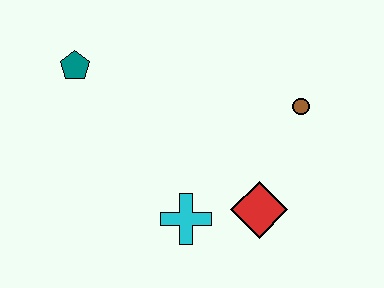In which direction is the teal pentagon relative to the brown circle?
The teal pentagon is to the left of the brown circle.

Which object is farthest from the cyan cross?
The teal pentagon is farthest from the cyan cross.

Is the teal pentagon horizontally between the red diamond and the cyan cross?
No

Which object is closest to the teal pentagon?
The cyan cross is closest to the teal pentagon.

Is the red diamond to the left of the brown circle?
Yes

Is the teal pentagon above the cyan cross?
Yes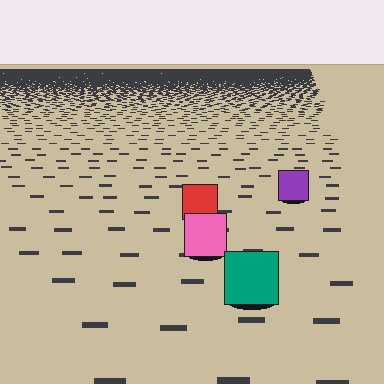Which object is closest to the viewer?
The teal square is closest. The texture marks near it are larger and more spread out.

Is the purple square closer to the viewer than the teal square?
No. The teal square is closer — you can tell from the texture gradient: the ground texture is coarser near it.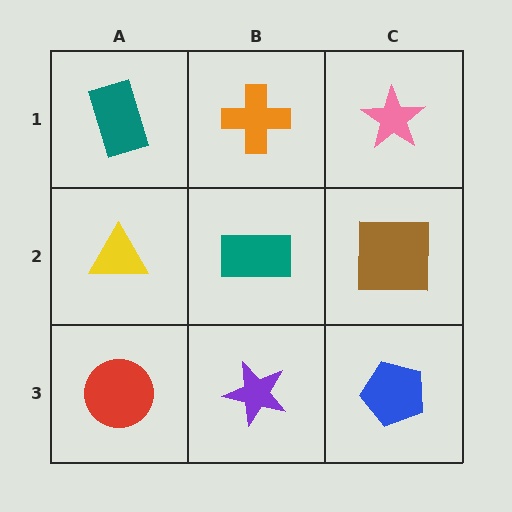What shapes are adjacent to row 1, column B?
A teal rectangle (row 2, column B), a teal rectangle (row 1, column A), a pink star (row 1, column C).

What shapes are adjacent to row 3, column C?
A brown square (row 2, column C), a purple star (row 3, column B).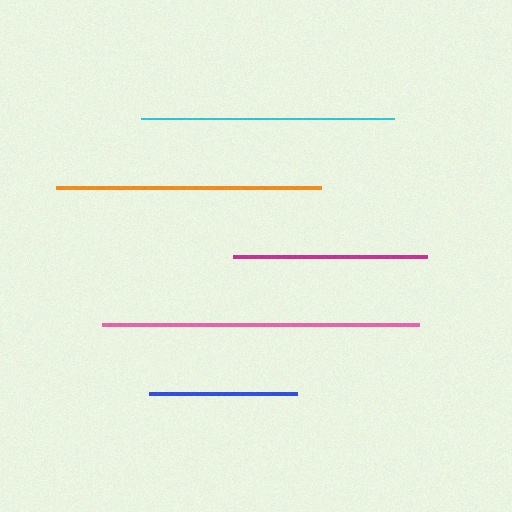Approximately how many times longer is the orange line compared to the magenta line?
The orange line is approximately 1.4 times the length of the magenta line.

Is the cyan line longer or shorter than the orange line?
The orange line is longer than the cyan line.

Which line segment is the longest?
The pink line is the longest at approximately 318 pixels.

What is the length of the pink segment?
The pink segment is approximately 318 pixels long.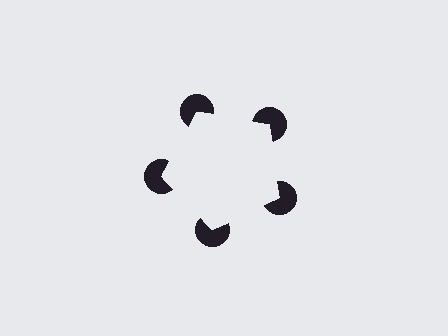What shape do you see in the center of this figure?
An illusory pentagon — its edges are inferred from the aligned wedge cuts in the pac-man discs, not physically drawn.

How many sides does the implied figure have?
5 sides.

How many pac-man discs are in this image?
There are 5 — one at each vertex of the illusory pentagon.